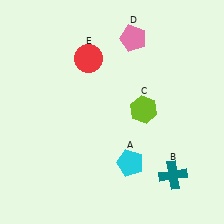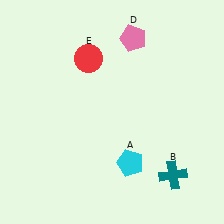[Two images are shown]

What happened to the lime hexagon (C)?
The lime hexagon (C) was removed in Image 2. It was in the top-right area of Image 1.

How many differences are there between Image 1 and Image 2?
There is 1 difference between the two images.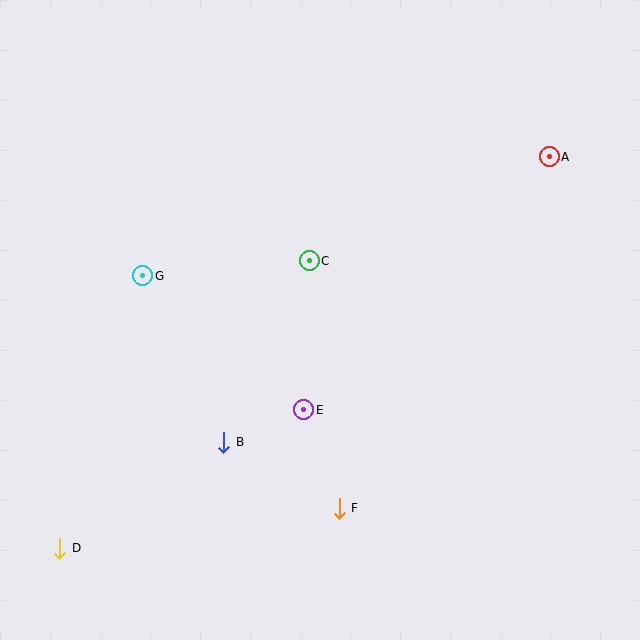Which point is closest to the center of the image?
Point C at (309, 261) is closest to the center.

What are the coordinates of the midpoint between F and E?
The midpoint between F and E is at (321, 459).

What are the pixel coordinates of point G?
Point G is at (143, 276).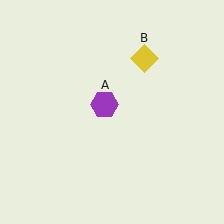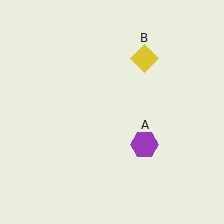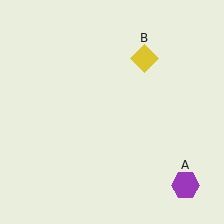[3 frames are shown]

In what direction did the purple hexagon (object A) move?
The purple hexagon (object A) moved down and to the right.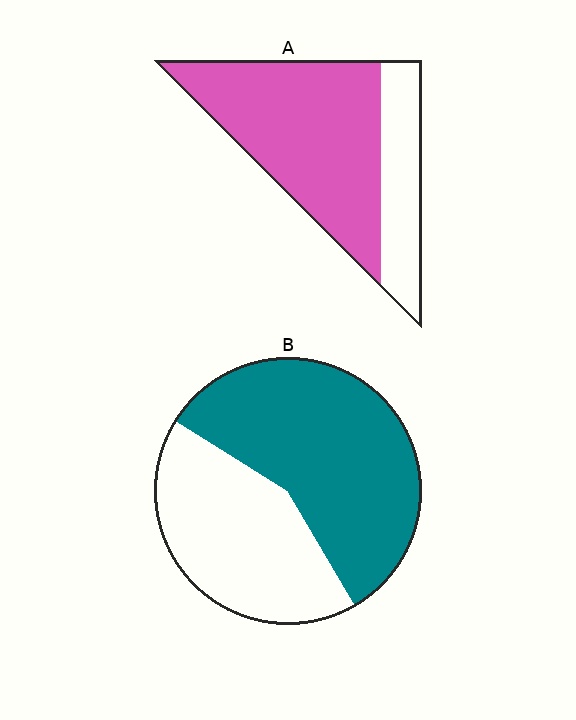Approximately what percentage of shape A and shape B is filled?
A is approximately 70% and B is approximately 60%.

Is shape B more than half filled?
Yes.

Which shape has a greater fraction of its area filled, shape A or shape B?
Shape A.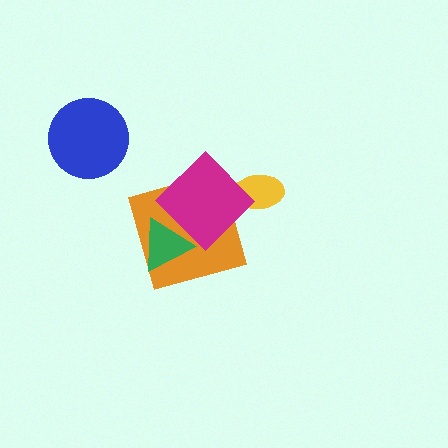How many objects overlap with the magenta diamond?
2 objects overlap with the magenta diamond.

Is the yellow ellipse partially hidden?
Yes, it is partially covered by another shape.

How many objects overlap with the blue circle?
0 objects overlap with the blue circle.